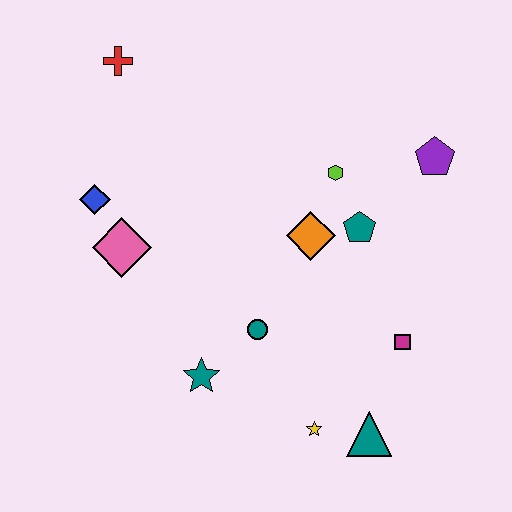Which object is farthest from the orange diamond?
The red cross is farthest from the orange diamond.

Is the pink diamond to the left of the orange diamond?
Yes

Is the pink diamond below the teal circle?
No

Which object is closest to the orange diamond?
The teal pentagon is closest to the orange diamond.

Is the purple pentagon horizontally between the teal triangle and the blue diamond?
No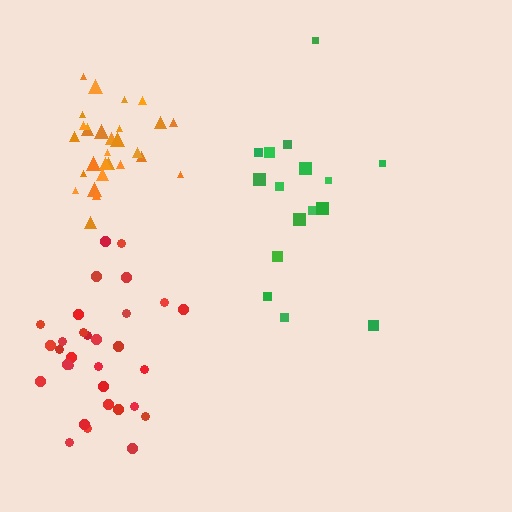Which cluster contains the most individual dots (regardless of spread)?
Red (31).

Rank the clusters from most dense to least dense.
orange, red, green.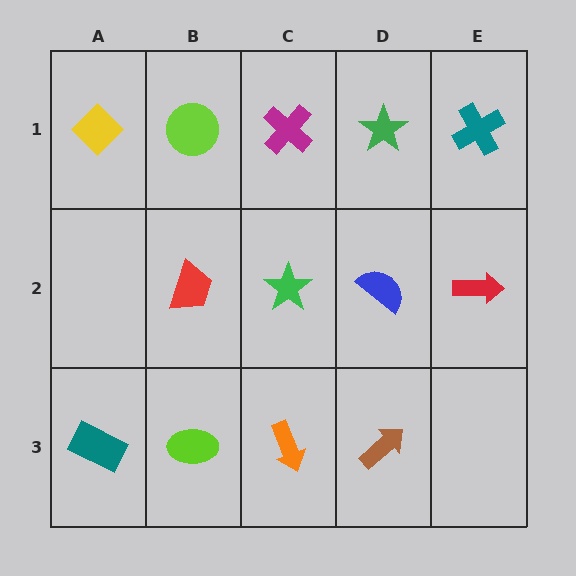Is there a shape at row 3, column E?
No, that cell is empty.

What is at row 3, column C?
An orange arrow.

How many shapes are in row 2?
4 shapes.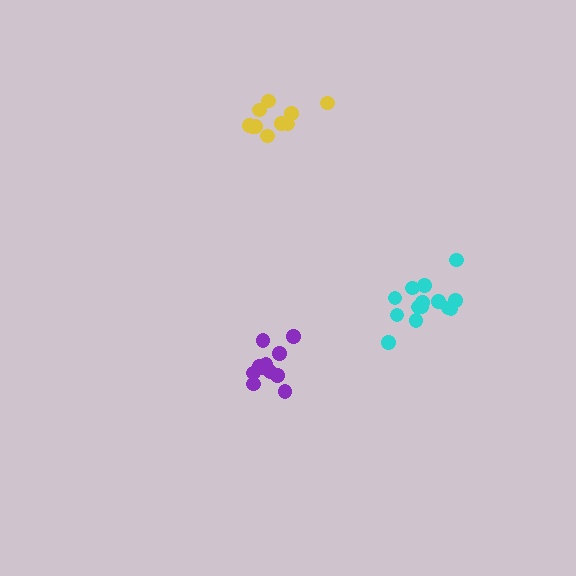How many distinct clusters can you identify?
There are 3 distinct clusters.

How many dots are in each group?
Group 1: 10 dots, Group 2: 12 dots, Group 3: 14 dots (36 total).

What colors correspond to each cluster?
The clusters are colored: yellow, purple, cyan.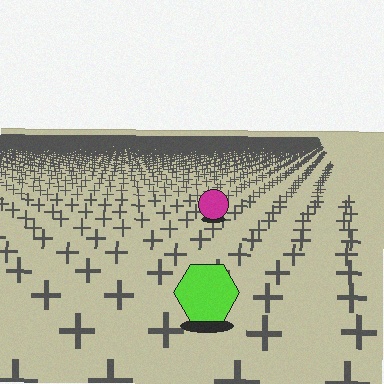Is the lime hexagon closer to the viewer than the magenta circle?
Yes. The lime hexagon is closer — you can tell from the texture gradient: the ground texture is coarser near it.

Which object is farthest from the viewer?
The magenta circle is farthest from the viewer. It appears smaller and the ground texture around it is denser.